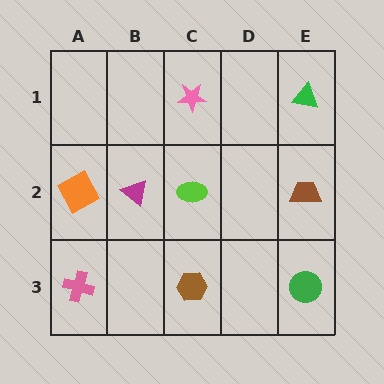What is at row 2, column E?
A brown trapezoid.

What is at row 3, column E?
A green circle.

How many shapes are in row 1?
2 shapes.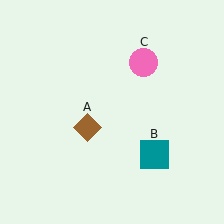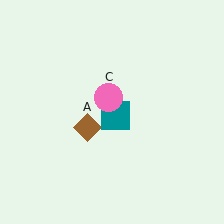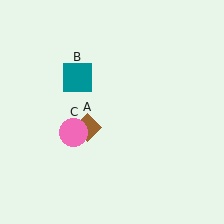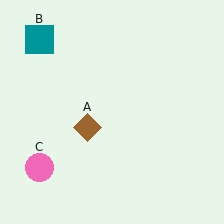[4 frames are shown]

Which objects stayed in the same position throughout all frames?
Brown diamond (object A) remained stationary.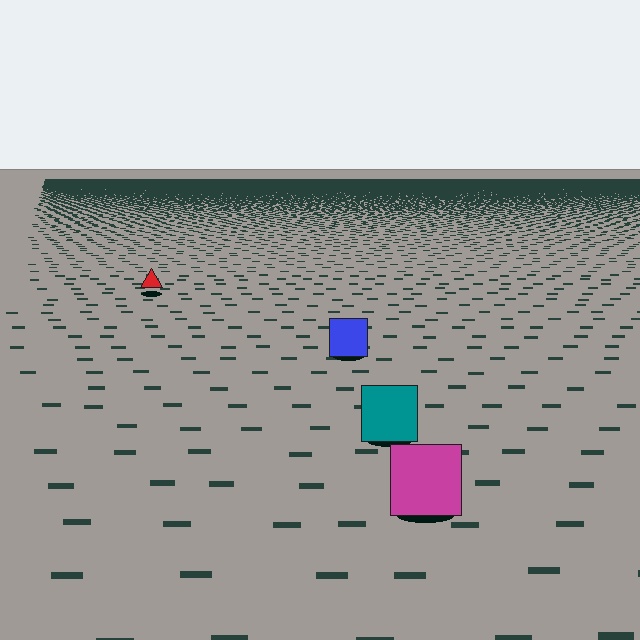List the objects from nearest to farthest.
From nearest to farthest: the magenta square, the teal square, the blue square, the red triangle.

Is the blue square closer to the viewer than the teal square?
No. The teal square is closer — you can tell from the texture gradient: the ground texture is coarser near it.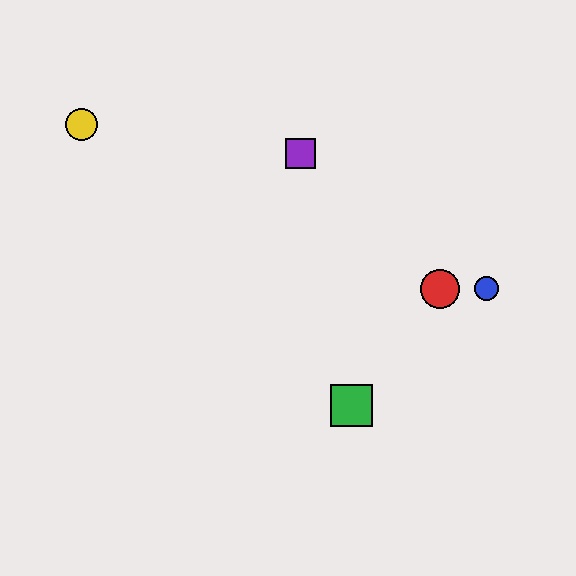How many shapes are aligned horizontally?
2 shapes (the red circle, the blue circle) are aligned horizontally.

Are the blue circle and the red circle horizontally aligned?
Yes, both are at y≈289.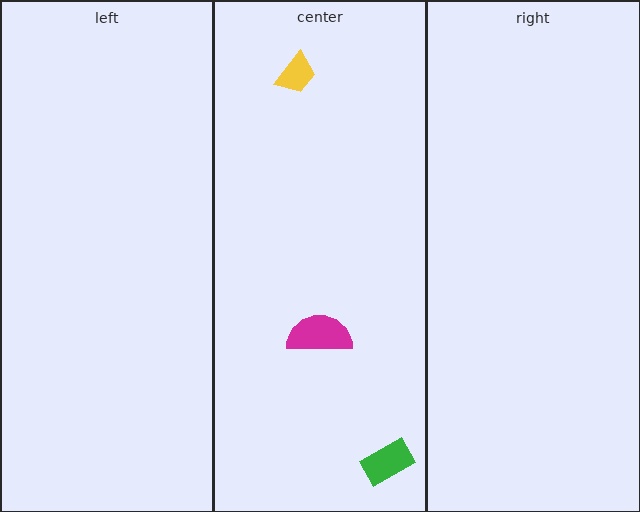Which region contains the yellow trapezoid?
The center region.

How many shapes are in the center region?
3.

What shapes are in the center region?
The green rectangle, the yellow trapezoid, the magenta semicircle.